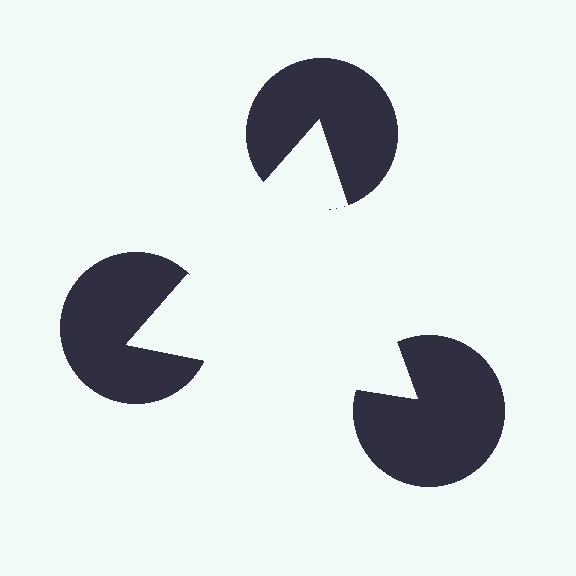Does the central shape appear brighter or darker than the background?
It typically appears slightly brighter than the background, even though no actual brightness change is drawn.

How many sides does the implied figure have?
3 sides.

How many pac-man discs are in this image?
There are 3 — one at each vertex of the illusory triangle.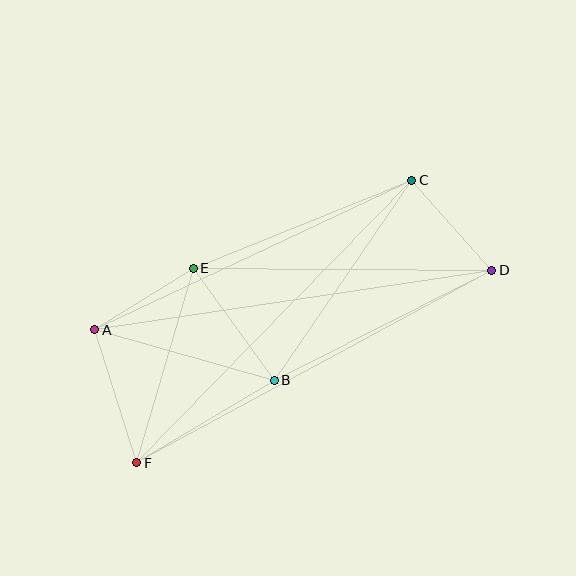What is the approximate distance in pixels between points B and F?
The distance between B and F is approximately 161 pixels.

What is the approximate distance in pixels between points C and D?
The distance between C and D is approximately 121 pixels.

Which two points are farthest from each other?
Points D and F are farthest from each other.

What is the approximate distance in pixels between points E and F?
The distance between E and F is approximately 203 pixels.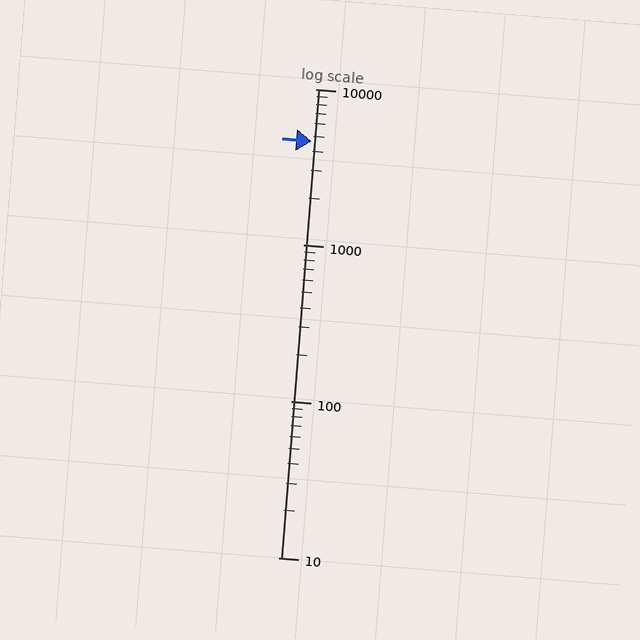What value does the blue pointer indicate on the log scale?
The pointer indicates approximately 4600.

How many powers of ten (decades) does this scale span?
The scale spans 3 decades, from 10 to 10000.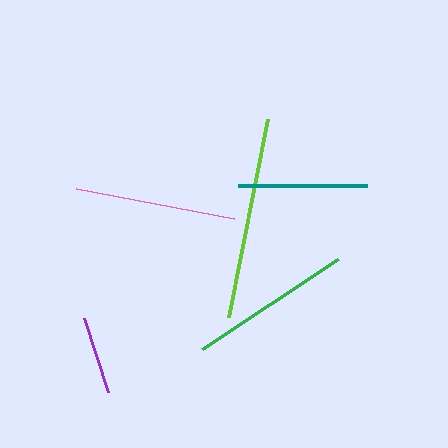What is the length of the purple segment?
The purple segment is approximately 78 pixels long.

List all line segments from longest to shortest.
From longest to shortest: lime, green, pink, teal, purple.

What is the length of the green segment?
The green segment is approximately 163 pixels long.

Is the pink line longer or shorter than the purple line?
The pink line is longer than the purple line.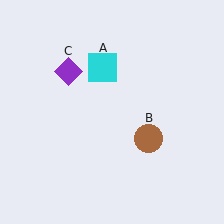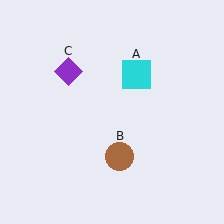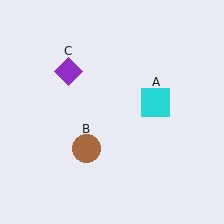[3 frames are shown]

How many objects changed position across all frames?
2 objects changed position: cyan square (object A), brown circle (object B).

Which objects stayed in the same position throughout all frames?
Purple diamond (object C) remained stationary.